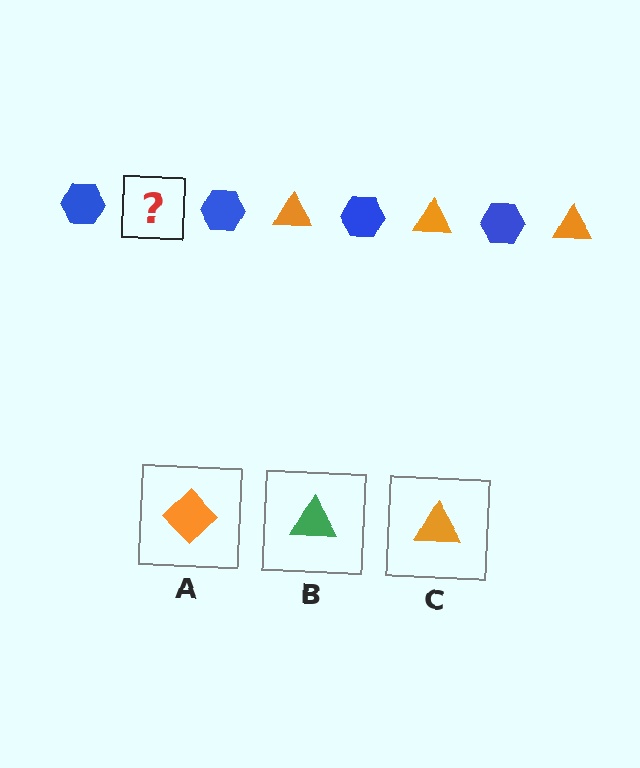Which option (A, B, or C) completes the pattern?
C.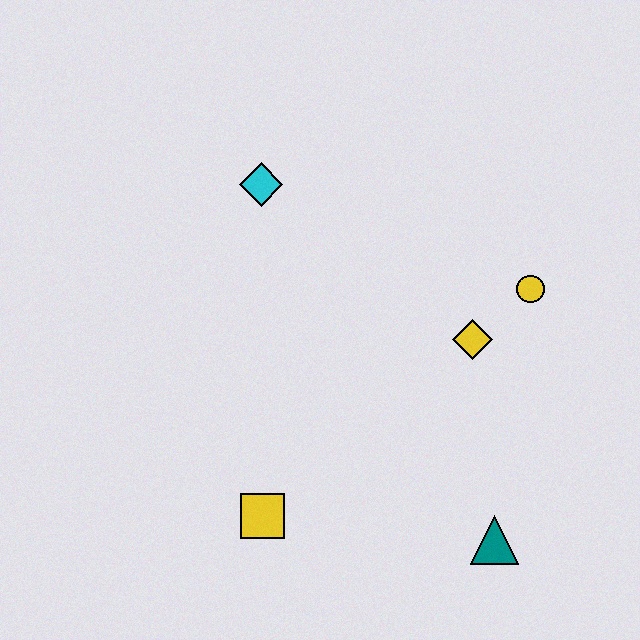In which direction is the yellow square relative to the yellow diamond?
The yellow square is to the left of the yellow diamond.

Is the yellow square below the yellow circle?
Yes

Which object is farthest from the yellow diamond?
The yellow square is farthest from the yellow diamond.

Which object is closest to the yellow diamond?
The yellow circle is closest to the yellow diamond.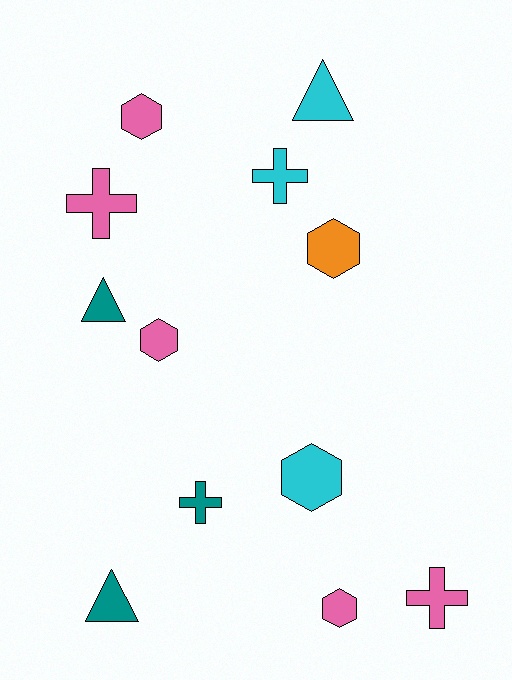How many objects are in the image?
There are 12 objects.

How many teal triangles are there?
There are 2 teal triangles.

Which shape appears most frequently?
Hexagon, with 5 objects.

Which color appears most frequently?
Pink, with 5 objects.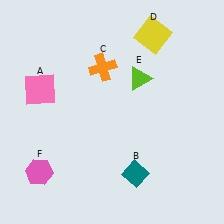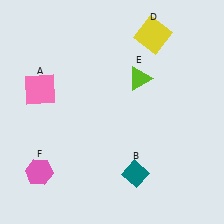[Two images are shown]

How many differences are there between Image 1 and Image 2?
There is 1 difference between the two images.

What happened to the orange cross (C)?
The orange cross (C) was removed in Image 2. It was in the top-left area of Image 1.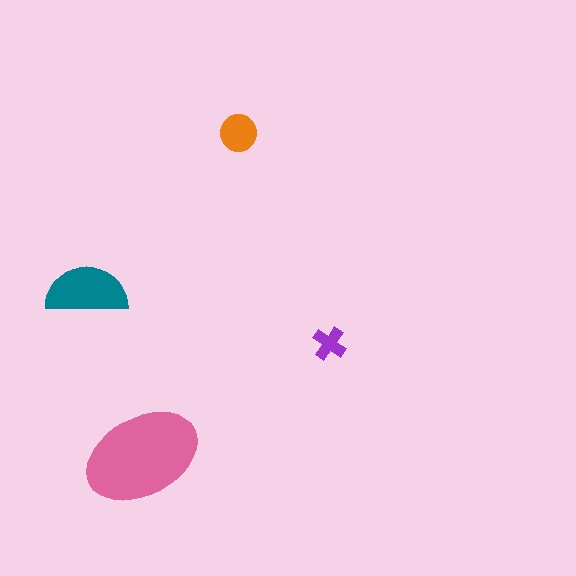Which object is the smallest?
The purple cross.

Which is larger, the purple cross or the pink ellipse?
The pink ellipse.